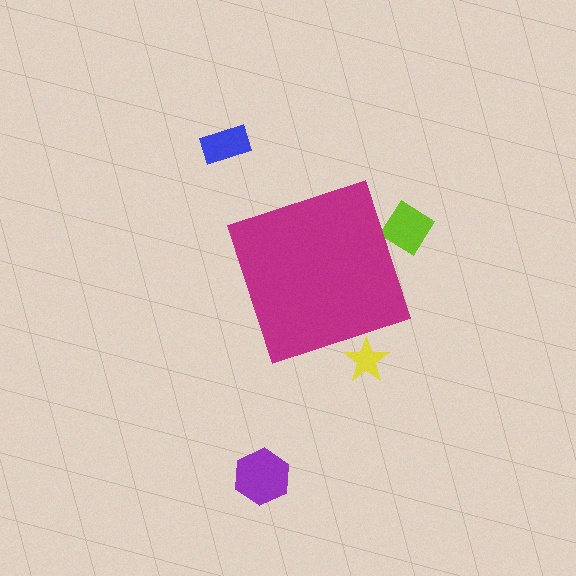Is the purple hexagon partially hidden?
No, the purple hexagon is fully visible.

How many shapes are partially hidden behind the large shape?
2 shapes are partially hidden.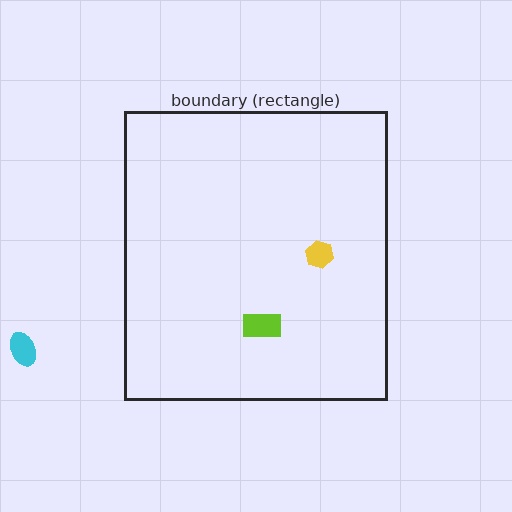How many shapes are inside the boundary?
2 inside, 1 outside.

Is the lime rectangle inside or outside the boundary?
Inside.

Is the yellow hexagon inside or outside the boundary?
Inside.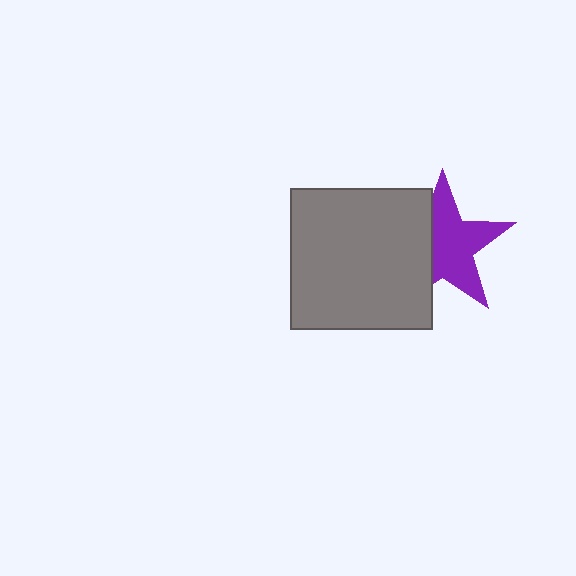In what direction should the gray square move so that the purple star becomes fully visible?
The gray square should move left. That is the shortest direction to clear the overlap and leave the purple star fully visible.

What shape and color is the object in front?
The object in front is a gray square.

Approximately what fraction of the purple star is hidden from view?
Roughly 37% of the purple star is hidden behind the gray square.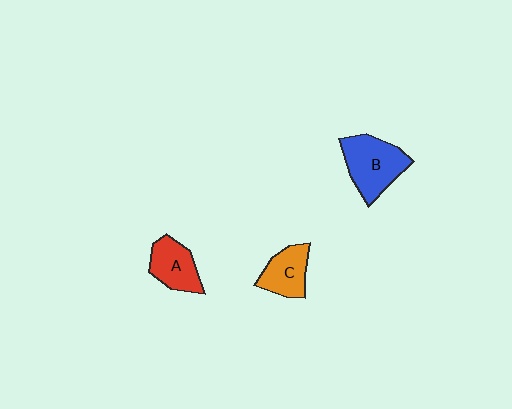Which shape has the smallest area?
Shape C (orange).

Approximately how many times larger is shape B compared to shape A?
Approximately 1.4 times.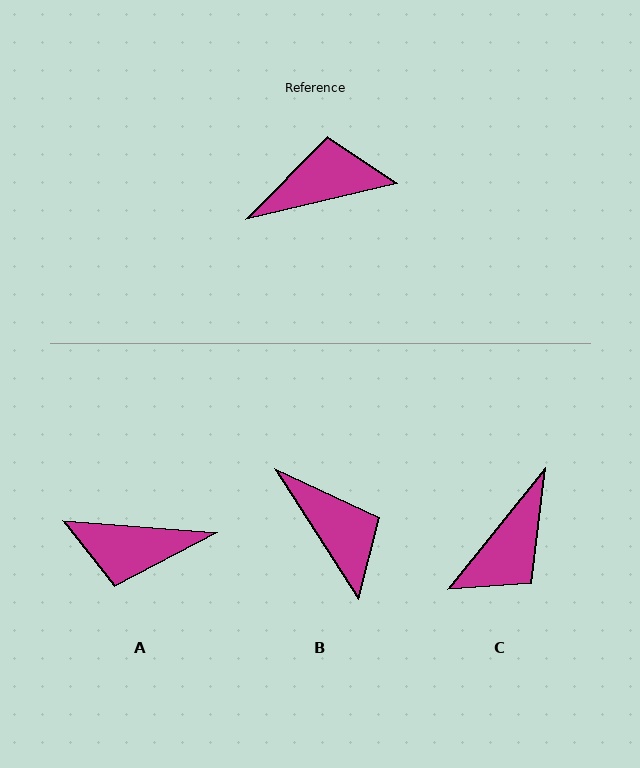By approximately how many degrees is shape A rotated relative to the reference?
Approximately 162 degrees counter-clockwise.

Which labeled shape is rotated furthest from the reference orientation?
A, about 162 degrees away.